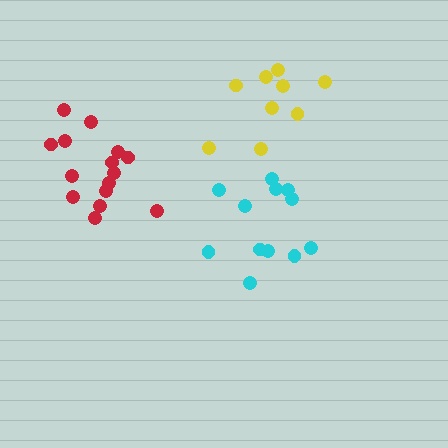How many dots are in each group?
Group 1: 15 dots, Group 2: 9 dots, Group 3: 12 dots (36 total).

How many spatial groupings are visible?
There are 3 spatial groupings.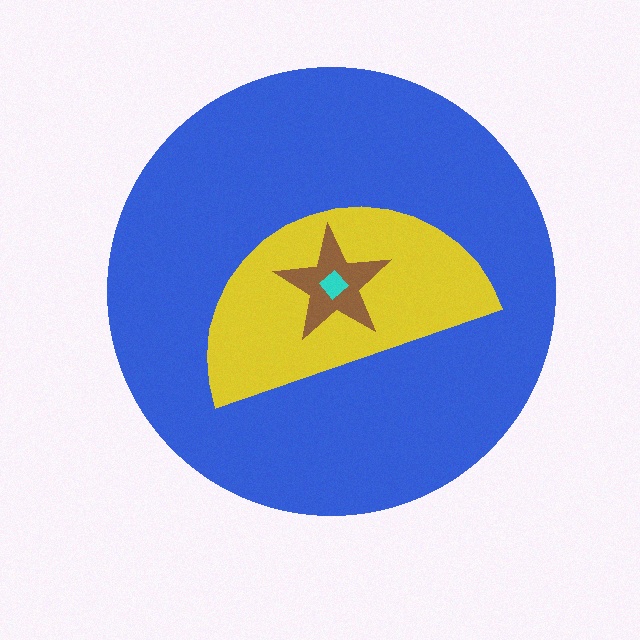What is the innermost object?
The cyan diamond.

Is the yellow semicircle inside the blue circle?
Yes.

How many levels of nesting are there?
4.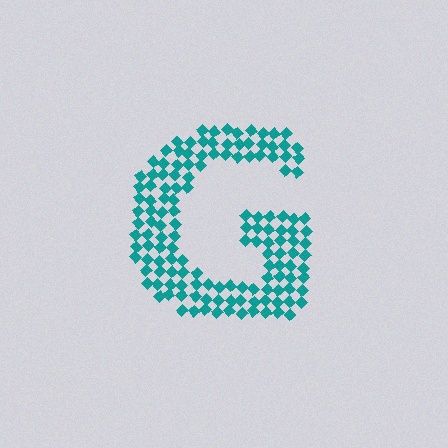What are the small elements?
The small elements are diamonds.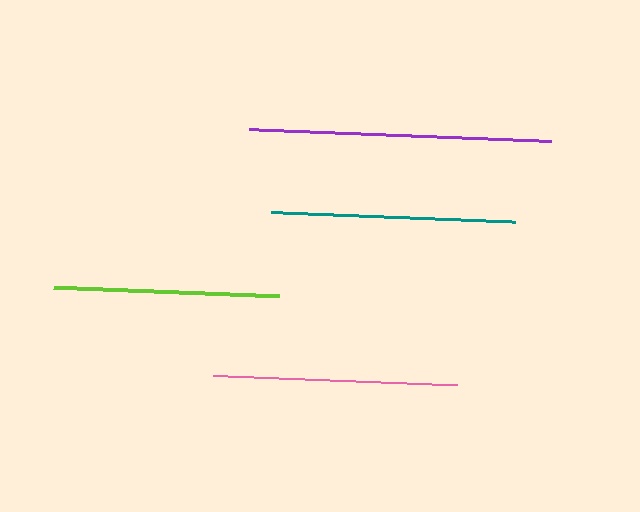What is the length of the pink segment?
The pink segment is approximately 244 pixels long.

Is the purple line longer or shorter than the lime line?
The purple line is longer than the lime line.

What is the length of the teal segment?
The teal segment is approximately 245 pixels long.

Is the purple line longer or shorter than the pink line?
The purple line is longer than the pink line.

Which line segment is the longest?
The purple line is the longest at approximately 302 pixels.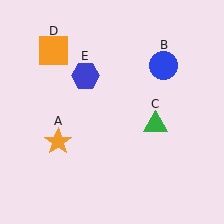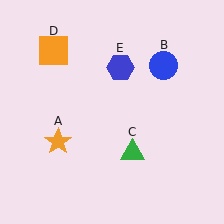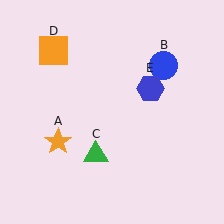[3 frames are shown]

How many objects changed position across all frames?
2 objects changed position: green triangle (object C), blue hexagon (object E).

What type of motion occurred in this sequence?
The green triangle (object C), blue hexagon (object E) rotated clockwise around the center of the scene.